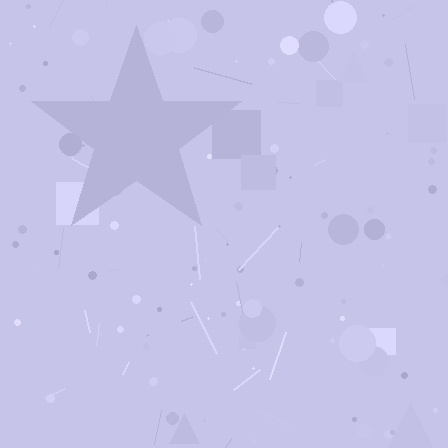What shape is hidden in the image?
A star is hidden in the image.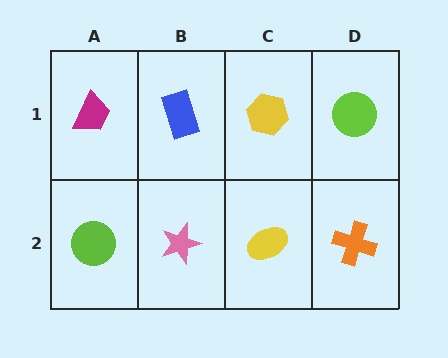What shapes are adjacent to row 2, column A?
A magenta trapezoid (row 1, column A), a pink star (row 2, column B).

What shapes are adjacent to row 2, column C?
A yellow hexagon (row 1, column C), a pink star (row 2, column B), an orange cross (row 2, column D).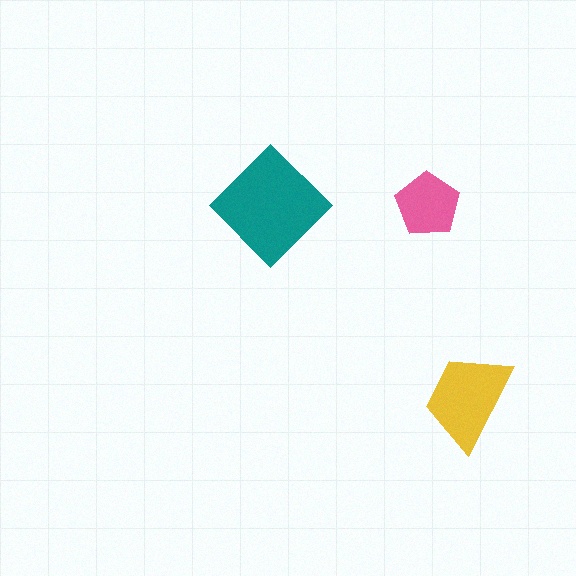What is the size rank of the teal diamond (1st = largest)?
1st.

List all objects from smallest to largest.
The pink pentagon, the yellow trapezoid, the teal diamond.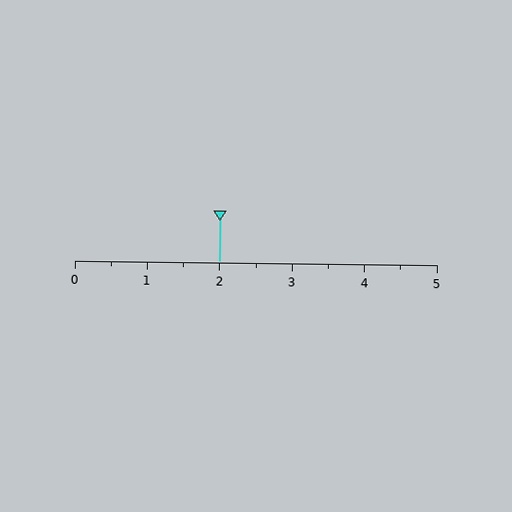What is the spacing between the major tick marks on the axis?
The major ticks are spaced 1 apart.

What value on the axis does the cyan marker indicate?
The marker indicates approximately 2.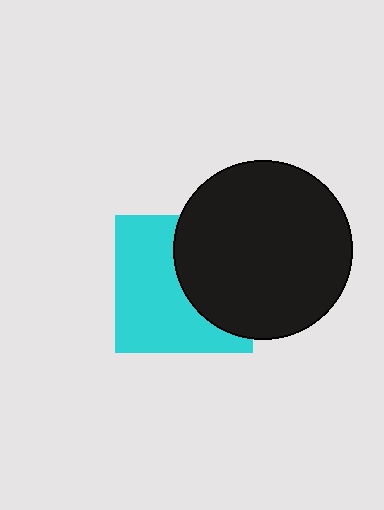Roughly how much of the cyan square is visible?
About half of it is visible (roughly 57%).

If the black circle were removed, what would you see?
You would see the complete cyan square.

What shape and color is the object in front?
The object in front is a black circle.